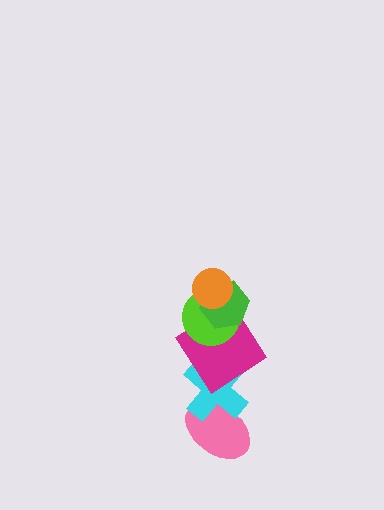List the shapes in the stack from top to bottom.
From top to bottom: the orange circle, the green hexagon, the lime circle, the magenta diamond, the cyan cross, the pink ellipse.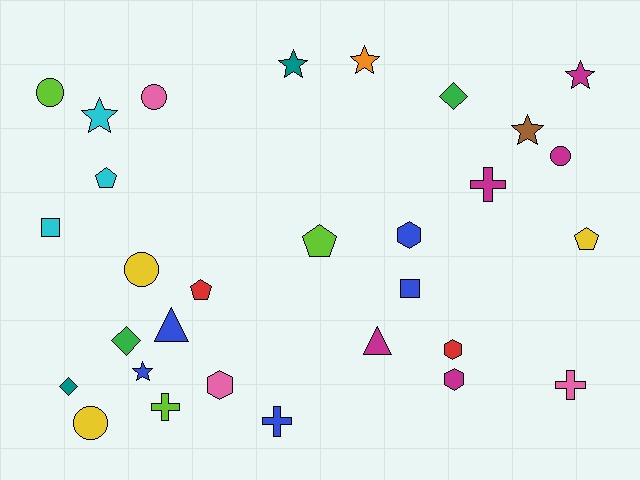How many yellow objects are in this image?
There are 3 yellow objects.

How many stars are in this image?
There are 6 stars.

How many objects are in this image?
There are 30 objects.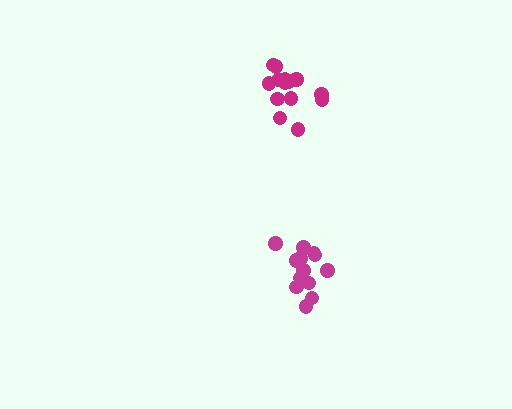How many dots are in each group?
Group 1: 15 dots, Group 2: 13 dots (28 total).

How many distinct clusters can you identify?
There are 2 distinct clusters.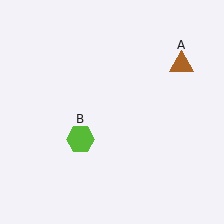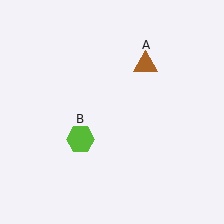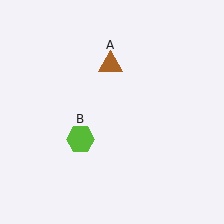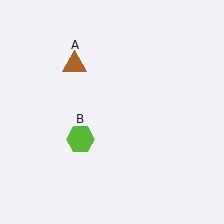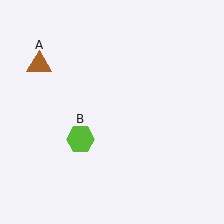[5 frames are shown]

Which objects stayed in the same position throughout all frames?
Lime hexagon (object B) remained stationary.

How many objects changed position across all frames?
1 object changed position: brown triangle (object A).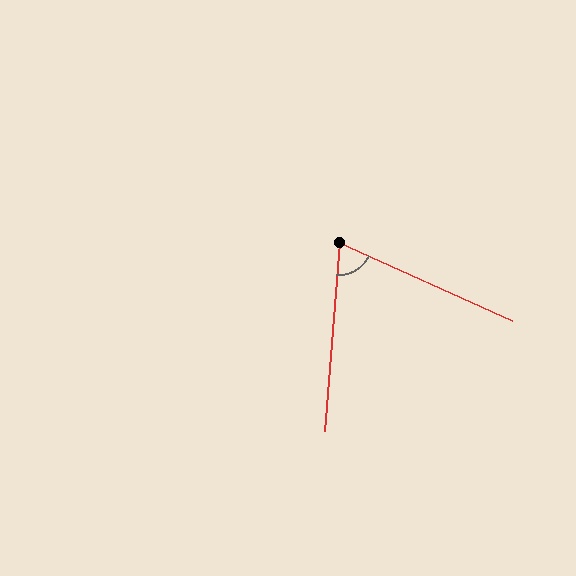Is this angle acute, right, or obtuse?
It is acute.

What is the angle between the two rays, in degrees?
Approximately 70 degrees.